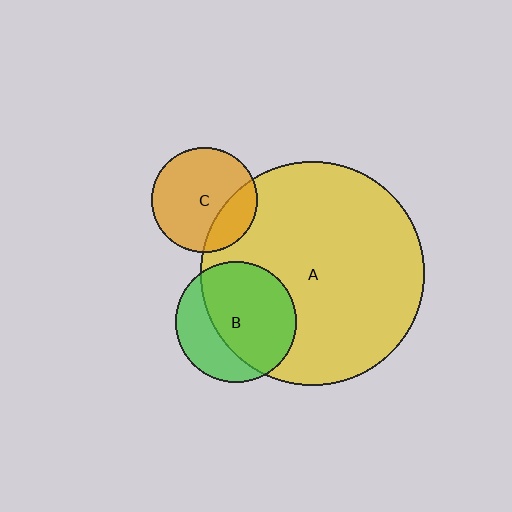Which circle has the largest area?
Circle A (yellow).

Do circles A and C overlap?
Yes.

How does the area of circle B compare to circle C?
Approximately 1.3 times.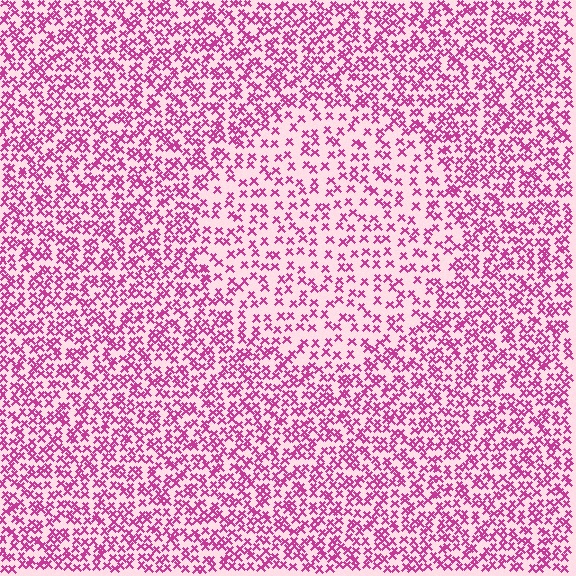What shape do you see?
I see a circle.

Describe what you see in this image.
The image contains small magenta elements arranged at two different densities. A circle-shaped region is visible where the elements are less densely packed than the surrounding area.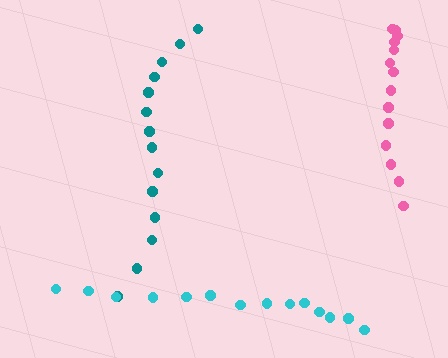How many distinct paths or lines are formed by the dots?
There are 3 distinct paths.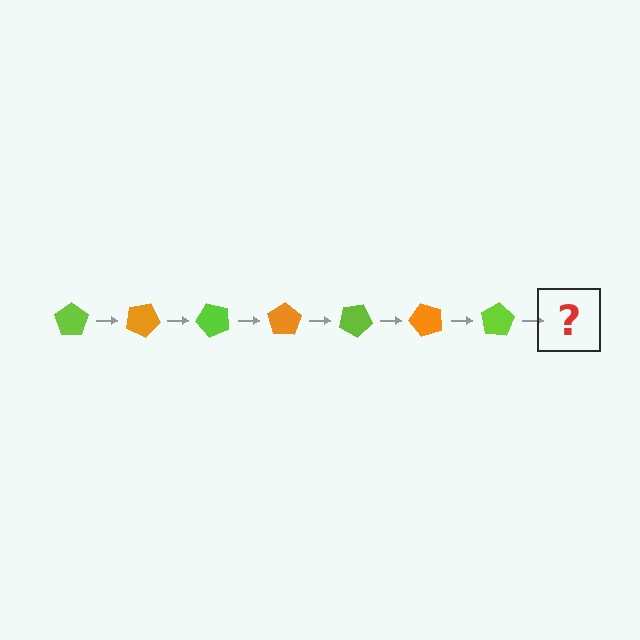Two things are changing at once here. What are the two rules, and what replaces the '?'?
The two rules are that it rotates 25 degrees each step and the color cycles through lime and orange. The '?' should be an orange pentagon, rotated 175 degrees from the start.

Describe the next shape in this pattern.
It should be an orange pentagon, rotated 175 degrees from the start.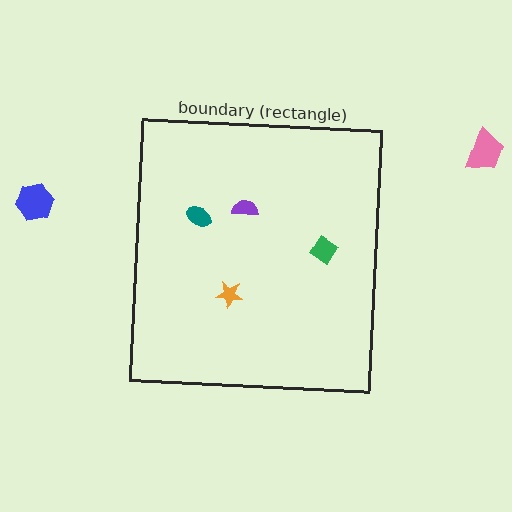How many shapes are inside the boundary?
4 inside, 2 outside.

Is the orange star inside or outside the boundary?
Inside.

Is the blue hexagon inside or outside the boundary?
Outside.